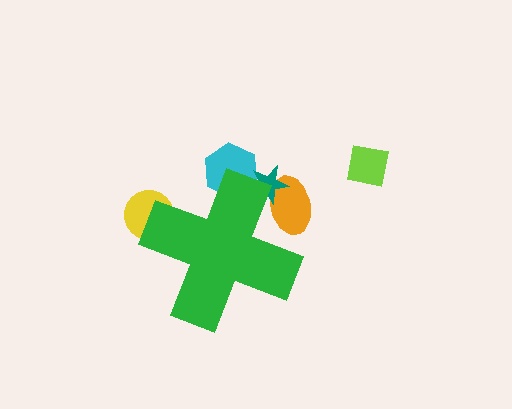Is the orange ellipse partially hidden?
Yes, the orange ellipse is partially hidden behind the green cross.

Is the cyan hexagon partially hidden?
Yes, the cyan hexagon is partially hidden behind the green cross.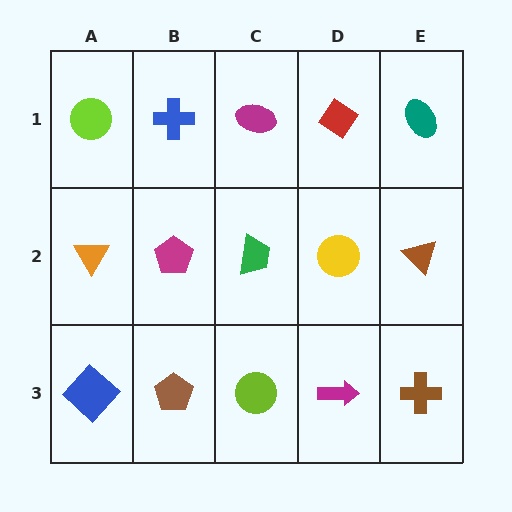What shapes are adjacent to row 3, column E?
A brown triangle (row 2, column E), a magenta arrow (row 3, column D).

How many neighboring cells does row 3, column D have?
3.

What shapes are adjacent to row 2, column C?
A magenta ellipse (row 1, column C), a lime circle (row 3, column C), a magenta pentagon (row 2, column B), a yellow circle (row 2, column D).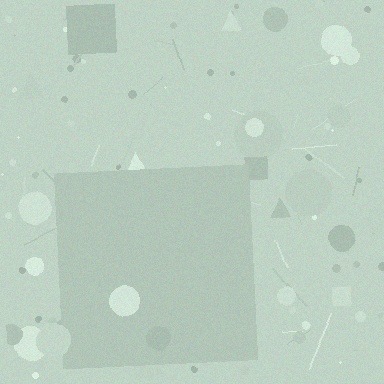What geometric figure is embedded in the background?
A square is embedded in the background.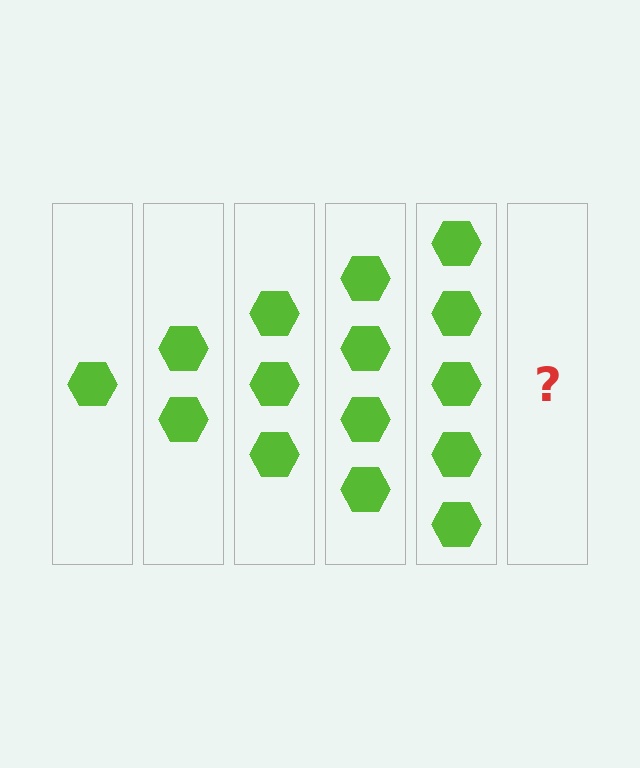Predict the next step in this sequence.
The next step is 6 hexagons.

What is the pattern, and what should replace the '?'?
The pattern is that each step adds one more hexagon. The '?' should be 6 hexagons.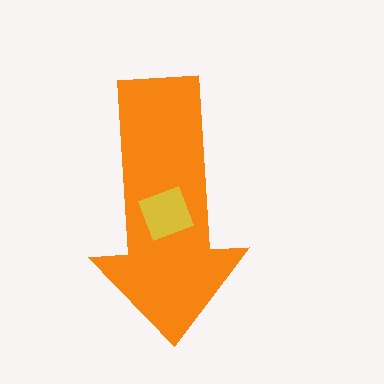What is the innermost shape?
The yellow square.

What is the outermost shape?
The orange arrow.